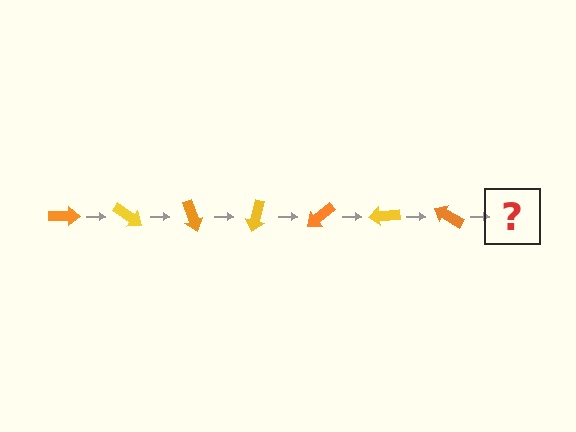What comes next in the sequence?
The next element should be a yellow arrow, rotated 245 degrees from the start.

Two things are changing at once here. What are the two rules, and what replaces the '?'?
The two rules are that it rotates 35 degrees each step and the color cycles through orange and yellow. The '?' should be a yellow arrow, rotated 245 degrees from the start.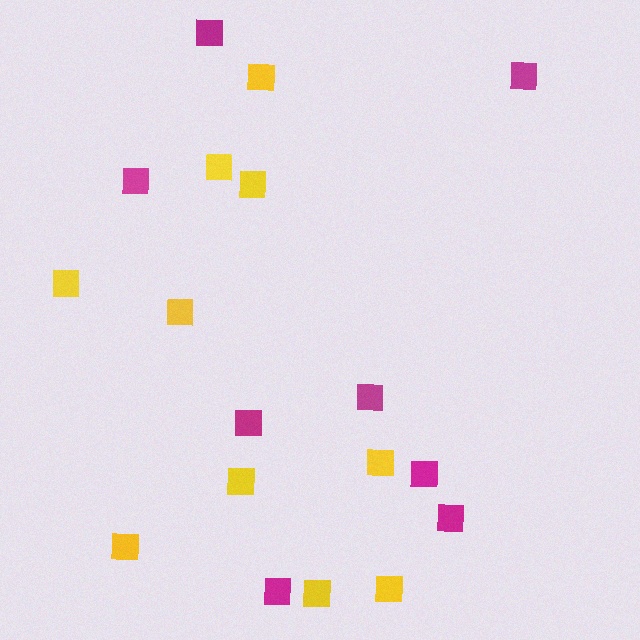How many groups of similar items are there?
There are 2 groups: one group of yellow squares (10) and one group of magenta squares (8).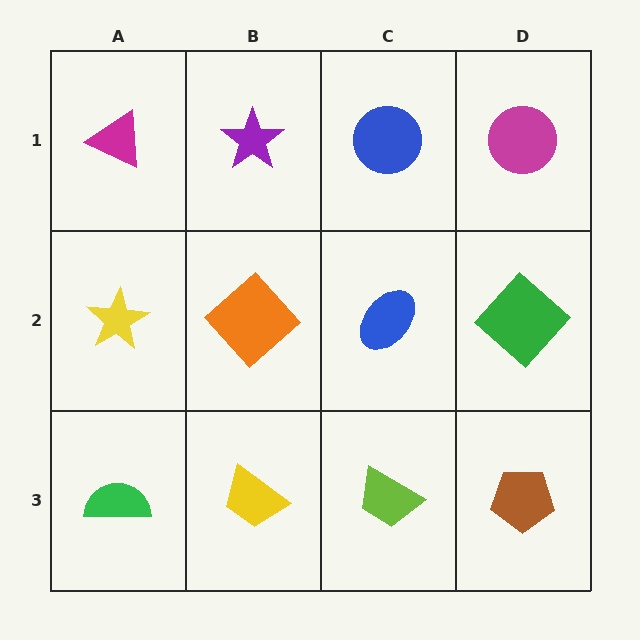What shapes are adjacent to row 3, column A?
A yellow star (row 2, column A), a yellow trapezoid (row 3, column B).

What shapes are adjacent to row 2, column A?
A magenta triangle (row 1, column A), a green semicircle (row 3, column A), an orange diamond (row 2, column B).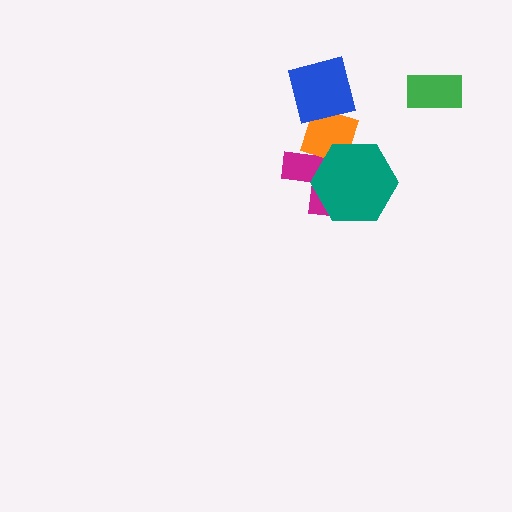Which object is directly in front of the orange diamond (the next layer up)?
The teal hexagon is directly in front of the orange diamond.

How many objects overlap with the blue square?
1 object overlaps with the blue square.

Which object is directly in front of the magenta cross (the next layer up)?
The orange diamond is directly in front of the magenta cross.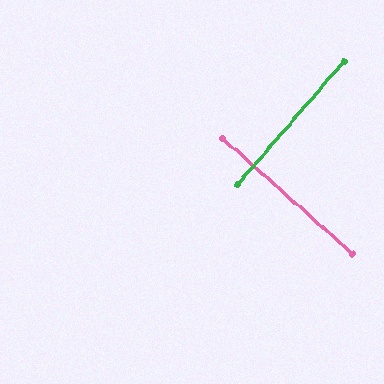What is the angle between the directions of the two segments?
Approximately 89 degrees.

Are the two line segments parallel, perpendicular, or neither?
Perpendicular — they meet at approximately 89°.